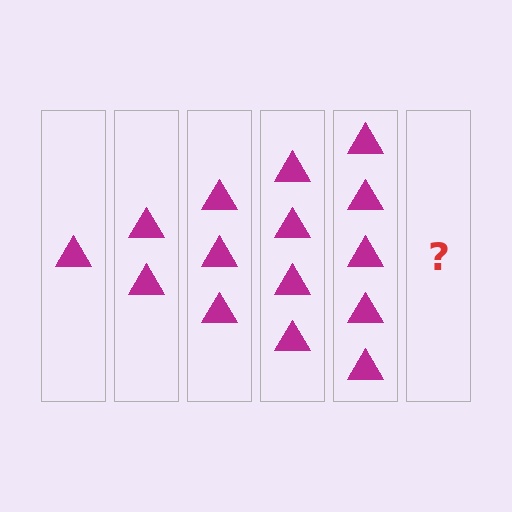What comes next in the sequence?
The next element should be 6 triangles.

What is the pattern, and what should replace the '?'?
The pattern is that each step adds one more triangle. The '?' should be 6 triangles.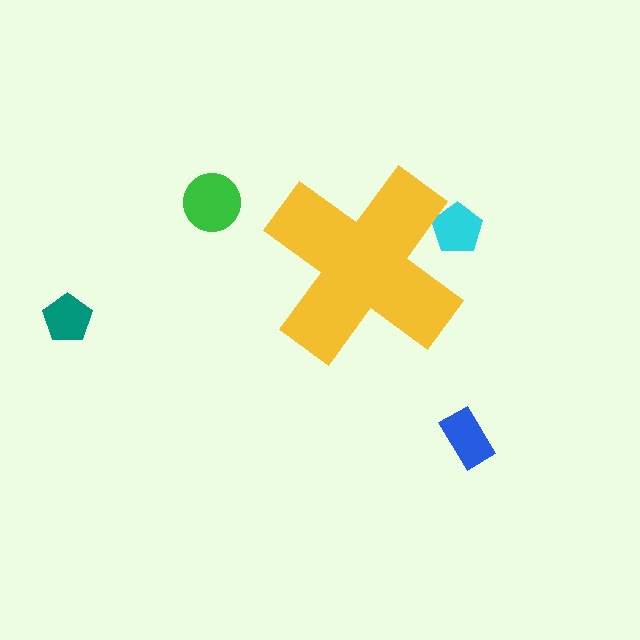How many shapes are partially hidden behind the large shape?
1 shape is partially hidden.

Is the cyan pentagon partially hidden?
Yes, the cyan pentagon is partially hidden behind the yellow cross.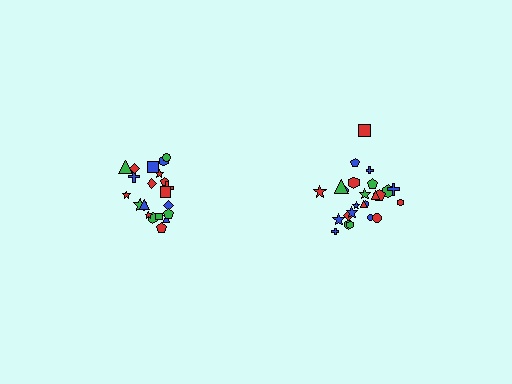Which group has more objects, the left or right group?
The right group.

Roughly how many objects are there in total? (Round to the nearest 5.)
Roughly 45 objects in total.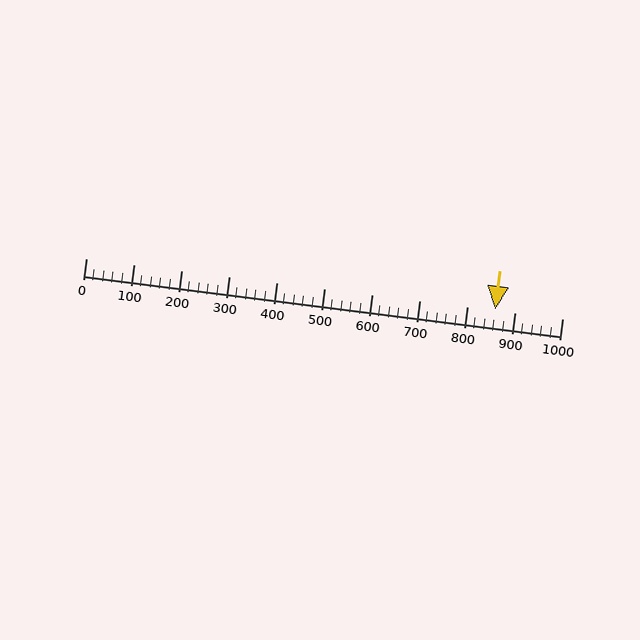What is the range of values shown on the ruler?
The ruler shows values from 0 to 1000.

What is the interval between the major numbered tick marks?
The major tick marks are spaced 100 units apart.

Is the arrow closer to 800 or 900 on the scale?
The arrow is closer to 900.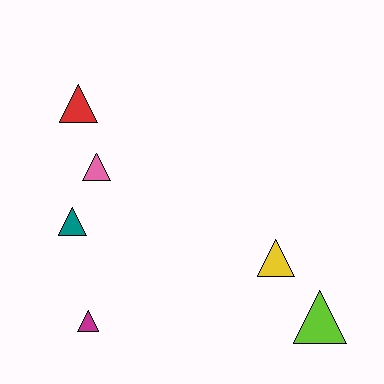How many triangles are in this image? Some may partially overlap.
There are 6 triangles.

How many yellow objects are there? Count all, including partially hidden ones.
There is 1 yellow object.